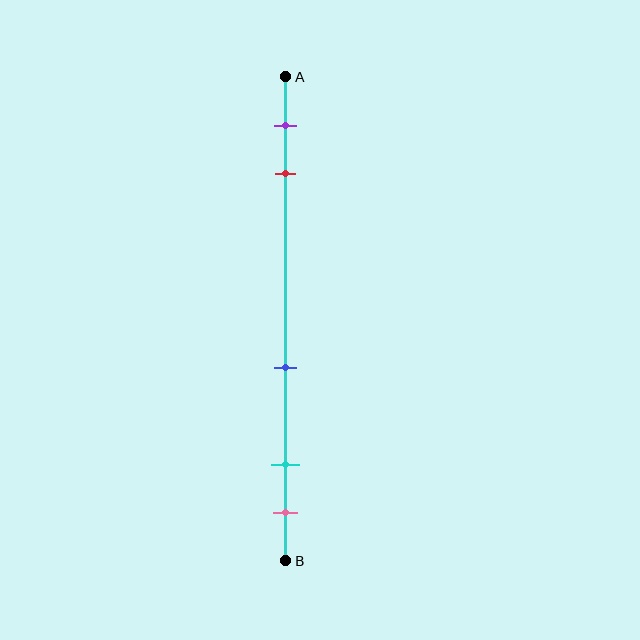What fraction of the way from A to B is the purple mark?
The purple mark is approximately 10% (0.1) of the way from A to B.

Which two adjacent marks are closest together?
The cyan and pink marks are the closest adjacent pair.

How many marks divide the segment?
There are 5 marks dividing the segment.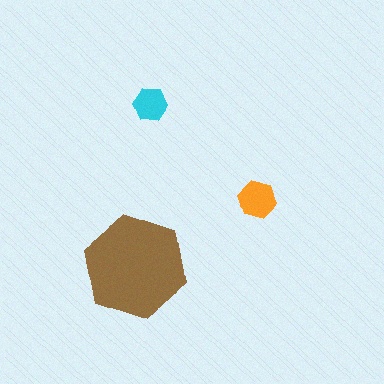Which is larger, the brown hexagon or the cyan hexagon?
The brown one.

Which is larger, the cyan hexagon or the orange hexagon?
The orange one.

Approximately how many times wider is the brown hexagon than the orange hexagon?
About 2.5 times wider.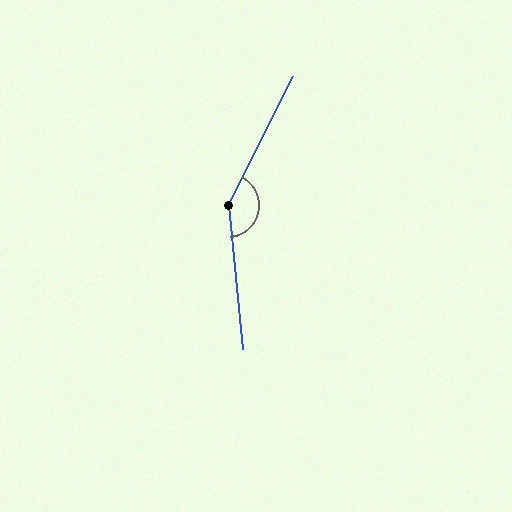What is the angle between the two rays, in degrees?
Approximately 147 degrees.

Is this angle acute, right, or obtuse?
It is obtuse.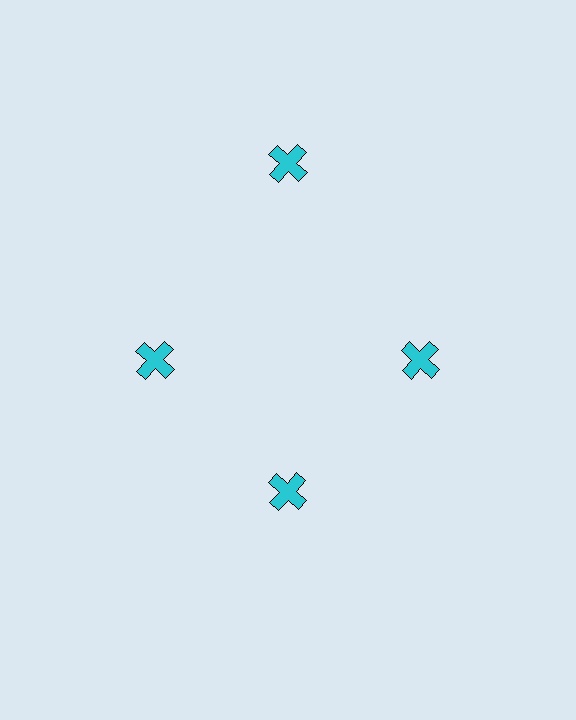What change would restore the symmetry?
The symmetry would be restored by moving it inward, back onto the ring so that all 4 crosses sit at equal angles and equal distance from the center.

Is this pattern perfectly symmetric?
No. The 4 cyan crosses are arranged in a ring, but one element near the 12 o'clock position is pushed outward from the center, breaking the 4-fold rotational symmetry.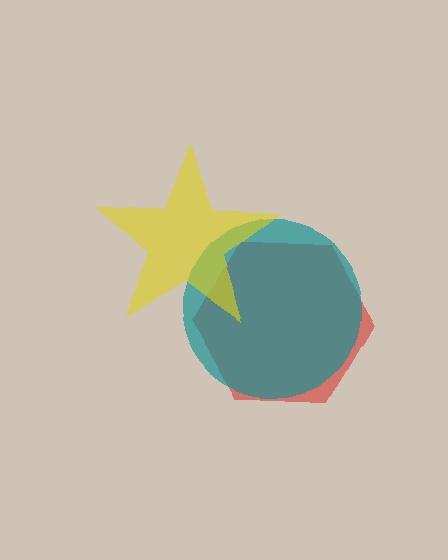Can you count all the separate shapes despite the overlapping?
Yes, there are 3 separate shapes.